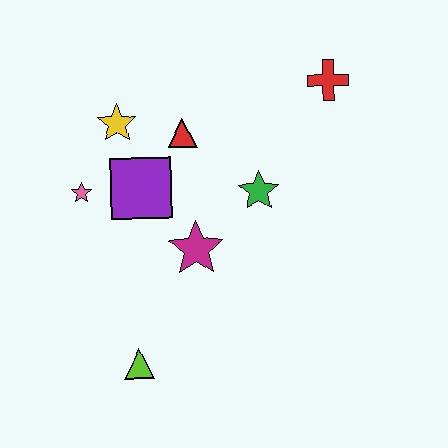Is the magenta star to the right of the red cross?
No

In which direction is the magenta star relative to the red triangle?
The magenta star is below the red triangle.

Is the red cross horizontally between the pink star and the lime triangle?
No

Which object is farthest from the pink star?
The red cross is farthest from the pink star.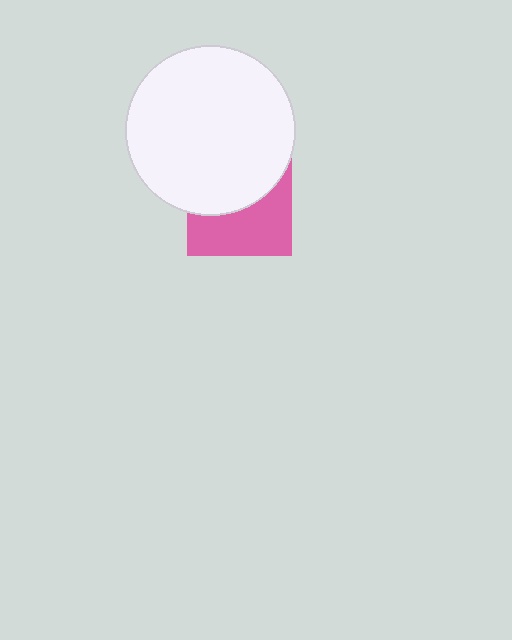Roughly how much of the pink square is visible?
About half of it is visible (roughly 50%).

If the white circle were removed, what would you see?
You would see the complete pink square.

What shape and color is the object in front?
The object in front is a white circle.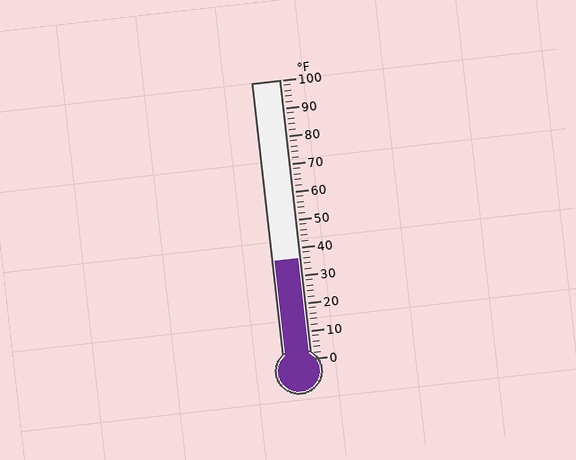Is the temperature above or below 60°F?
The temperature is below 60°F.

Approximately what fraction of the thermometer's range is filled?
The thermometer is filled to approximately 35% of its range.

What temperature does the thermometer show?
The thermometer shows approximately 36°F.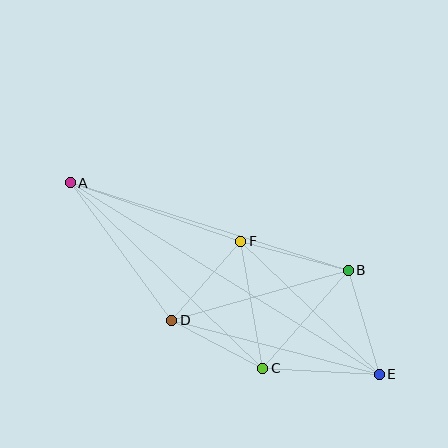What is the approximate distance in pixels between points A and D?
The distance between A and D is approximately 171 pixels.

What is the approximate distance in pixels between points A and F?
The distance between A and F is approximately 180 pixels.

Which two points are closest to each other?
Points C and D are closest to each other.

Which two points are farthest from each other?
Points A and E are farthest from each other.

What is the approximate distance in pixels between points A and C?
The distance between A and C is approximately 268 pixels.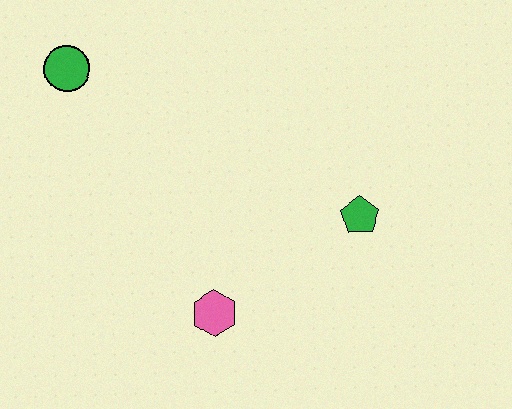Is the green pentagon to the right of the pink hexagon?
Yes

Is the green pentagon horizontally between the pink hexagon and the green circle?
No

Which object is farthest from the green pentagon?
The green circle is farthest from the green pentagon.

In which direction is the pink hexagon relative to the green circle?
The pink hexagon is below the green circle.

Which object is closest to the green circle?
The pink hexagon is closest to the green circle.